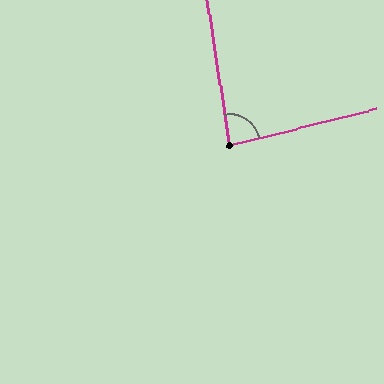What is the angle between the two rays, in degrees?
Approximately 85 degrees.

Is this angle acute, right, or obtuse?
It is acute.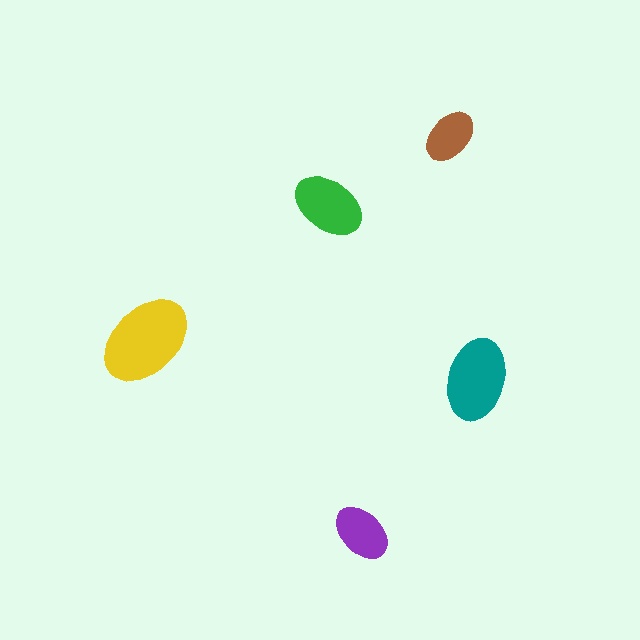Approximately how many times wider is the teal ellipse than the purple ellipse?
About 1.5 times wider.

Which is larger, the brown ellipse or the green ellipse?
The green one.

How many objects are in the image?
There are 5 objects in the image.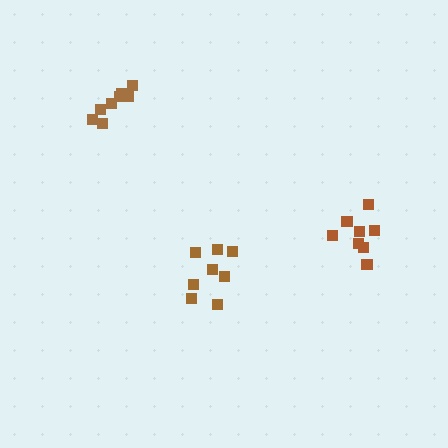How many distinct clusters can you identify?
There are 3 distinct clusters.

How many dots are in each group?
Group 1: 8 dots, Group 2: 8 dots, Group 3: 8 dots (24 total).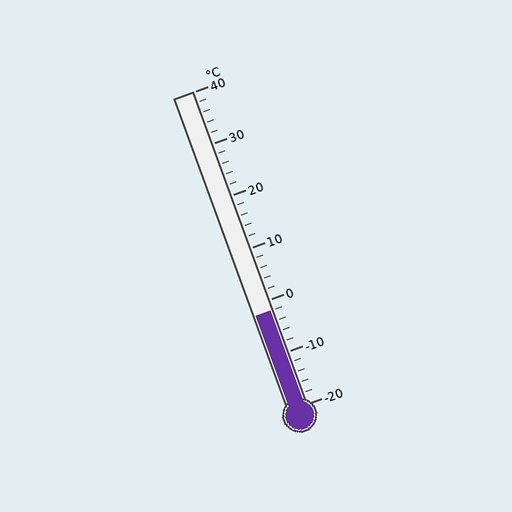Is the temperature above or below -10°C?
The temperature is above -10°C.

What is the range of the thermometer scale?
The thermometer scale ranges from -20°C to 40°C.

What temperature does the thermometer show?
The thermometer shows approximately -2°C.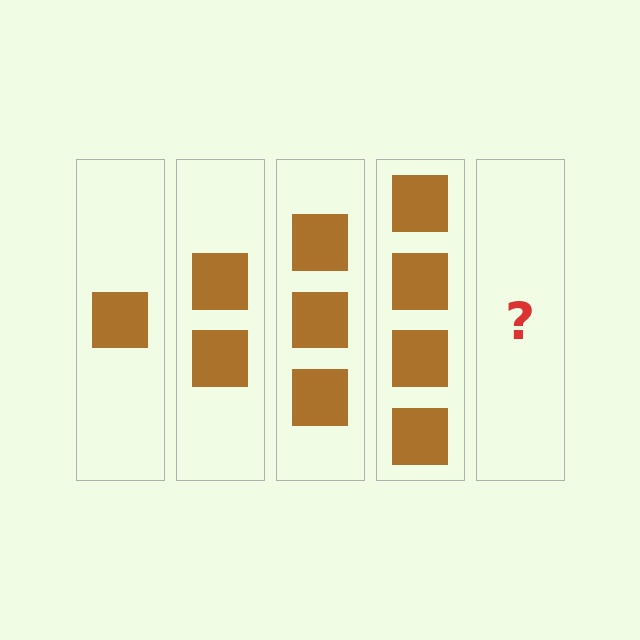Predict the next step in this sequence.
The next step is 5 squares.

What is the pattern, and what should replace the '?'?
The pattern is that each step adds one more square. The '?' should be 5 squares.